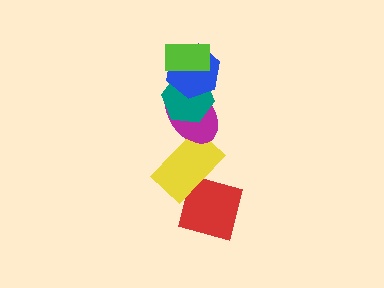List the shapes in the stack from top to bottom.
From top to bottom: the lime rectangle, the blue hexagon, the teal hexagon, the magenta ellipse, the yellow rectangle, the red square.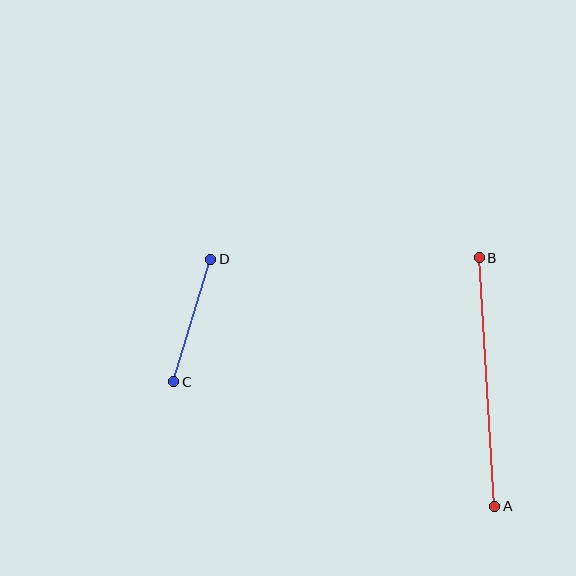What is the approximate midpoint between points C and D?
The midpoint is at approximately (192, 321) pixels.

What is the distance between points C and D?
The distance is approximately 128 pixels.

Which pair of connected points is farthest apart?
Points A and B are farthest apart.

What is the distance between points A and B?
The distance is approximately 249 pixels.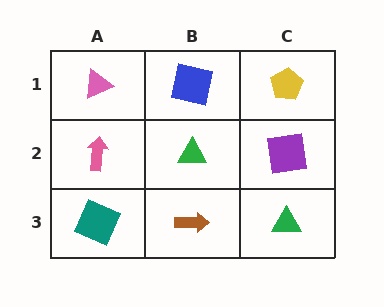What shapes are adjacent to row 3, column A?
A pink arrow (row 2, column A), a brown arrow (row 3, column B).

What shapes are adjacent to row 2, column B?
A blue square (row 1, column B), a brown arrow (row 3, column B), a pink arrow (row 2, column A), a purple square (row 2, column C).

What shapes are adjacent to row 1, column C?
A purple square (row 2, column C), a blue square (row 1, column B).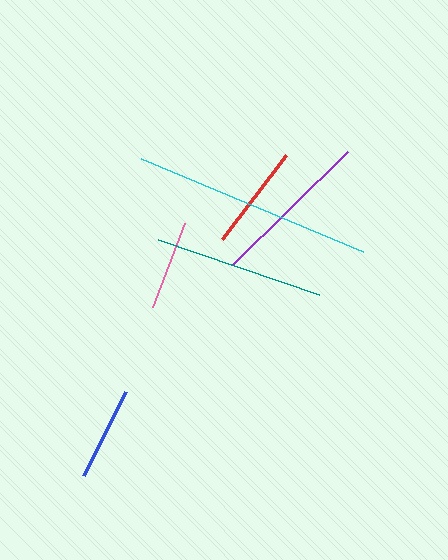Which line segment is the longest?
The cyan line is the longest at approximately 240 pixels.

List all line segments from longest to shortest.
From longest to shortest: cyan, teal, purple, red, blue, pink.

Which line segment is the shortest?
The pink line is the shortest at approximately 90 pixels.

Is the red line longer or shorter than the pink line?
The red line is longer than the pink line.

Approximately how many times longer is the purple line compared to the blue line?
The purple line is approximately 1.7 times the length of the blue line.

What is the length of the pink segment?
The pink segment is approximately 90 pixels long.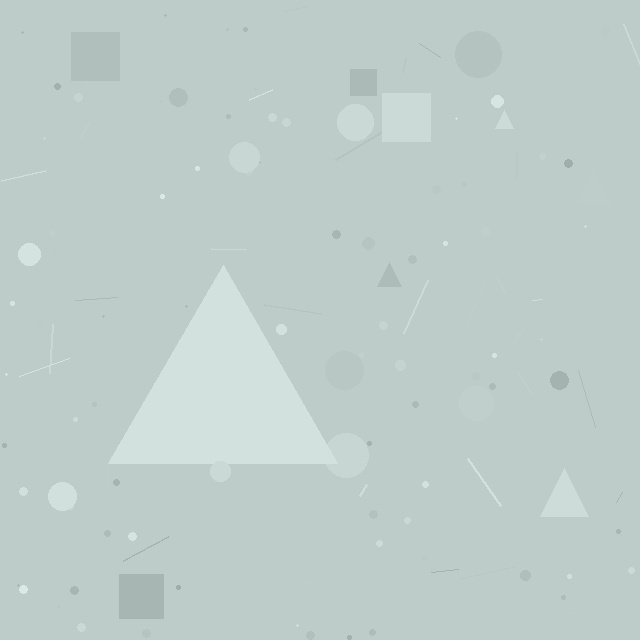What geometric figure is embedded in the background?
A triangle is embedded in the background.